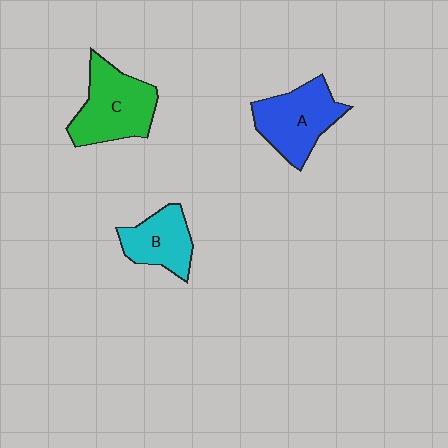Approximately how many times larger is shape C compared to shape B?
Approximately 1.5 times.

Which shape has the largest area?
Shape C (green).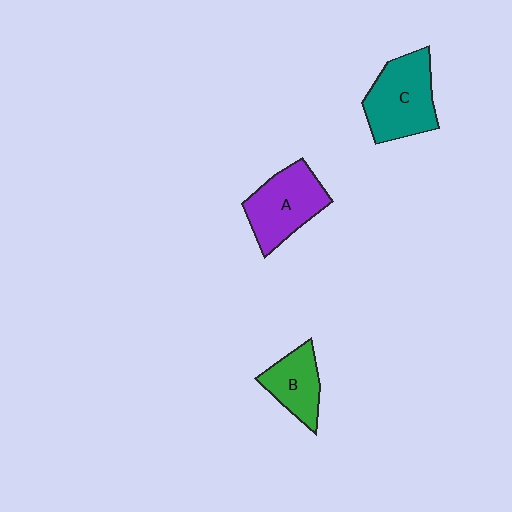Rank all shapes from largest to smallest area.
From largest to smallest: C (teal), A (purple), B (green).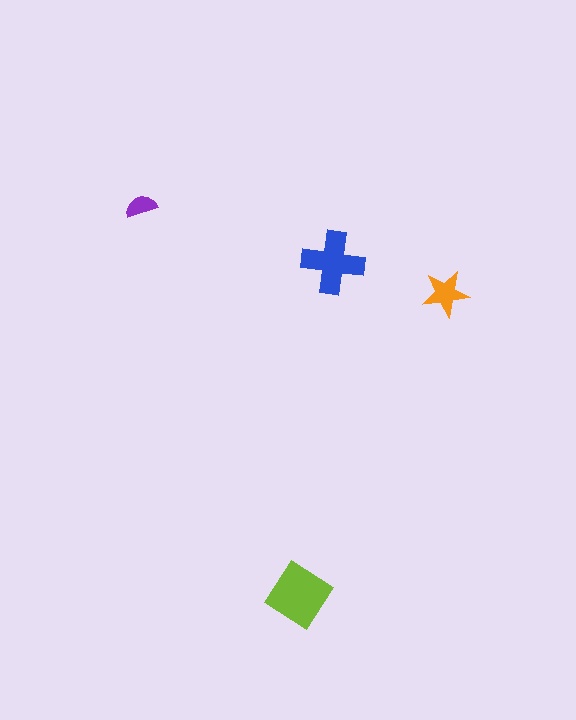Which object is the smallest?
The purple semicircle.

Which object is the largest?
The lime diamond.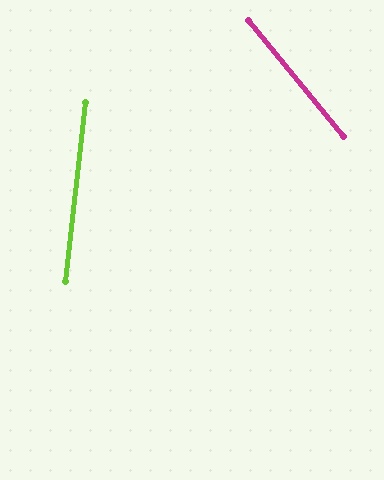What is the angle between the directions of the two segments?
Approximately 45 degrees.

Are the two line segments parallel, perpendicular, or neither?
Neither parallel nor perpendicular — they differ by about 45°.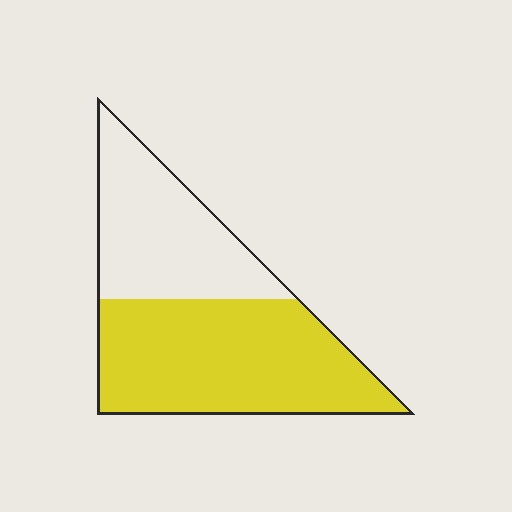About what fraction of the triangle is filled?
About three fifths (3/5).